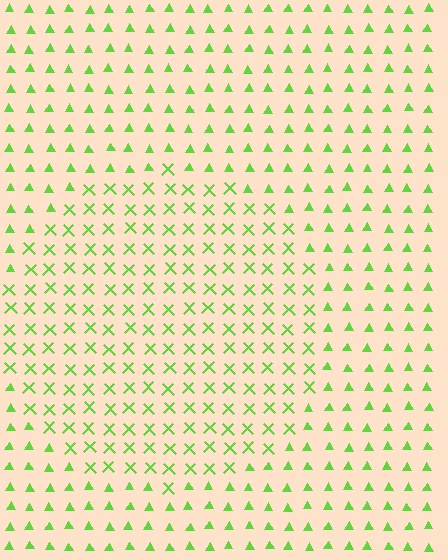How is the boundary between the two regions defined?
The boundary is defined by a change in element shape: X marks inside vs. triangles outside. All elements share the same color and spacing.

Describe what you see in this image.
The image is filled with small lime elements arranged in a uniform grid. A circle-shaped region contains X marks, while the surrounding area contains triangles. The boundary is defined purely by the change in element shape.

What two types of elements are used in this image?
The image uses X marks inside the circle region and triangles outside it.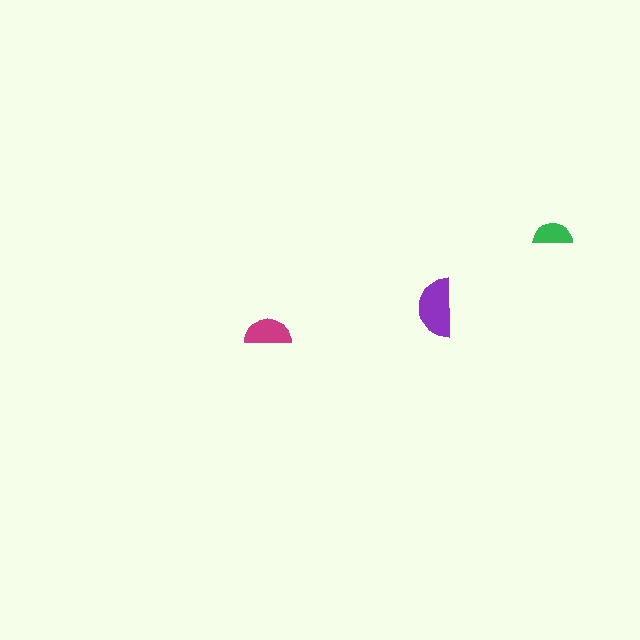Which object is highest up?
The green semicircle is topmost.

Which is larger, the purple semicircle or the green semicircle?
The purple one.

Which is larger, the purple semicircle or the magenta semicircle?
The purple one.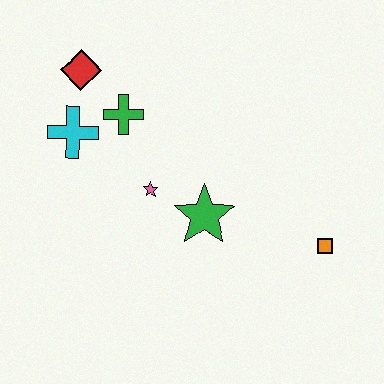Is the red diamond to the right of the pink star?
No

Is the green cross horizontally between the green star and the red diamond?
Yes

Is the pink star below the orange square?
No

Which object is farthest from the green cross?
The orange square is farthest from the green cross.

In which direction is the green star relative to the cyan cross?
The green star is to the right of the cyan cross.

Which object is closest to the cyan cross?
The green cross is closest to the cyan cross.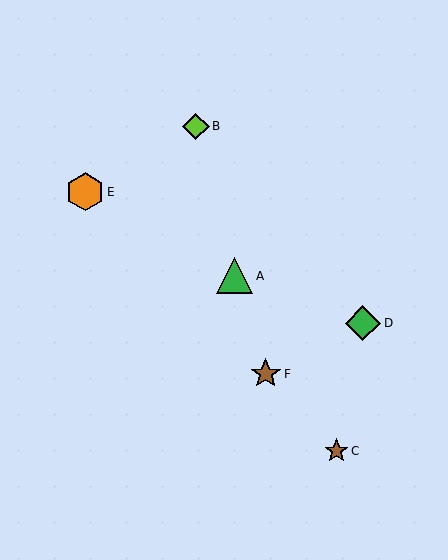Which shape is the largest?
The orange hexagon (labeled E) is the largest.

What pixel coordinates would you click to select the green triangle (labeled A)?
Click at (235, 276) to select the green triangle A.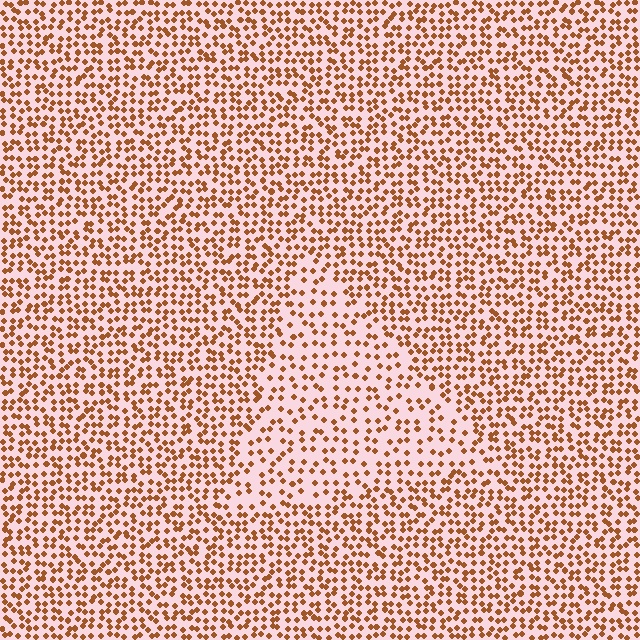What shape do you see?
I see a triangle.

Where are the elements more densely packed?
The elements are more densely packed outside the triangle boundary.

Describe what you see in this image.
The image contains small brown elements arranged at two different densities. A triangle-shaped region is visible where the elements are less densely packed than the surrounding area.